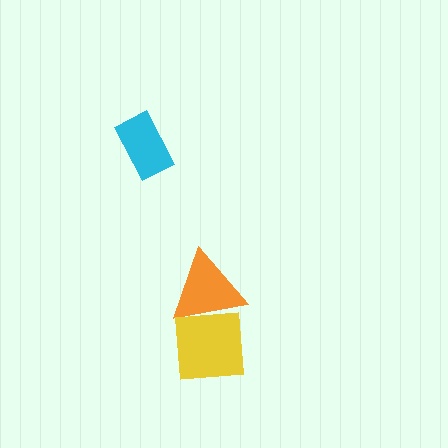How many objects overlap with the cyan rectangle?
0 objects overlap with the cyan rectangle.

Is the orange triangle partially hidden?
Yes, it is partially covered by another shape.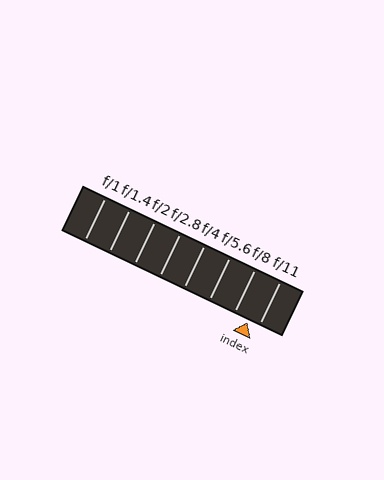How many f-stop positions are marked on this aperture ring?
There are 8 f-stop positions marked.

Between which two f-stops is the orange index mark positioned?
The index mark is between f/8 and f/11.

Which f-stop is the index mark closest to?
The index mark is closest to f/11.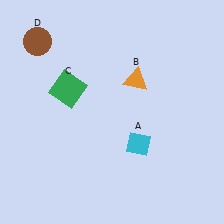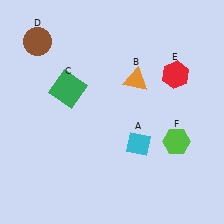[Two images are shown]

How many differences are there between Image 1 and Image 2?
There are 2 differences between the two images.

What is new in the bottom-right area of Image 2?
A lime hexagon (F) was added in the bottom-right area of Image 2.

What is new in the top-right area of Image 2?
A red hexagon (E) was added in the top-right area of Image 2.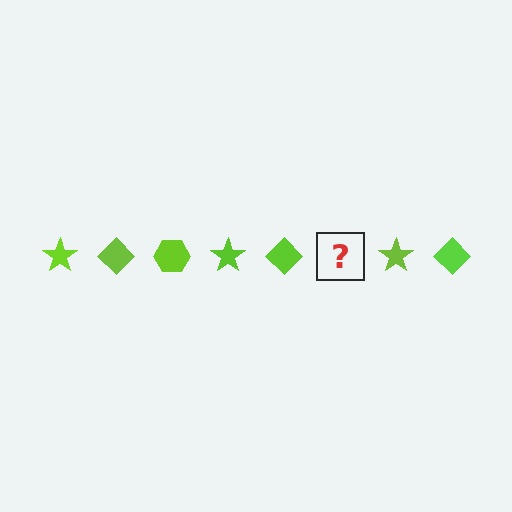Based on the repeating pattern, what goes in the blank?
The blank should be a lime hexagon.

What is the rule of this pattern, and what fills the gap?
The rule is that the pattern cycles through star, diamond, hexagon shapes in lime. The gap should be filled with a lime hexagon.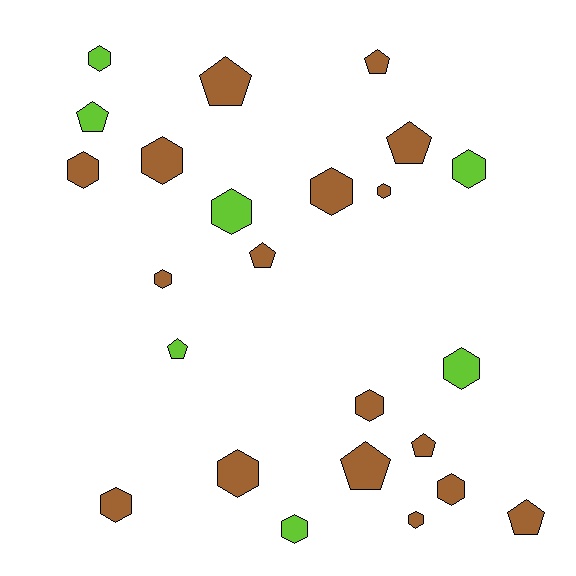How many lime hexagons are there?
There are 5 lime hexagons.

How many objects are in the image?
There are 24 objects.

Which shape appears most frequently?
Hexagon, with 15 objects.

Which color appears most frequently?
Brown, with 17 objects.